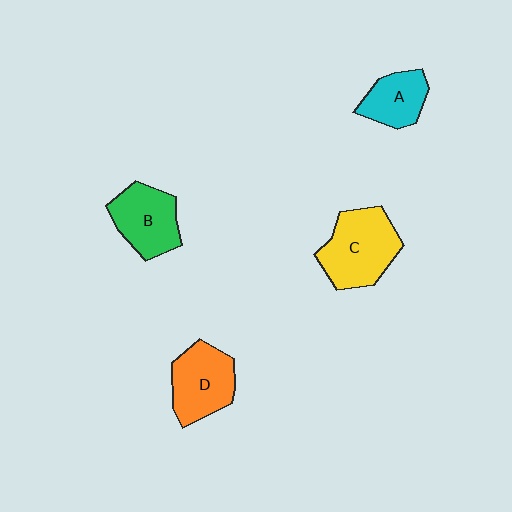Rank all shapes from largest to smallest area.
From largest to smallest: C (yellow), D (orange), B (green), A (cyan).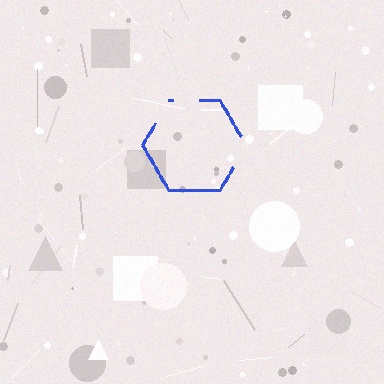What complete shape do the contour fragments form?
The contour fragments form a hexagon.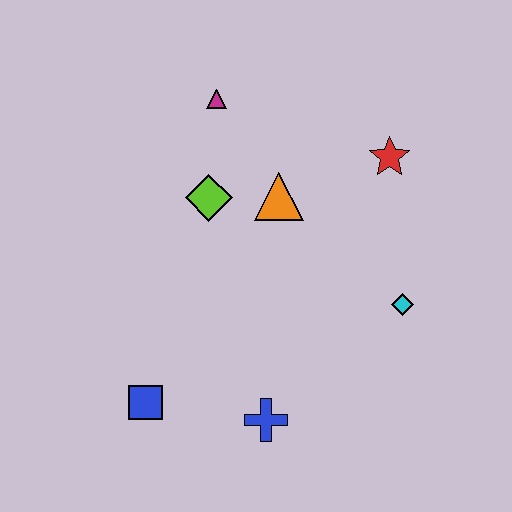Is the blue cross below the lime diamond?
Yes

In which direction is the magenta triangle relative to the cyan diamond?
The magenta triangle is above the cyan diamond.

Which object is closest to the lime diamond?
The orange triangle is closest to the lime diamond.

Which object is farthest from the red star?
The blue square is farthest from the red star.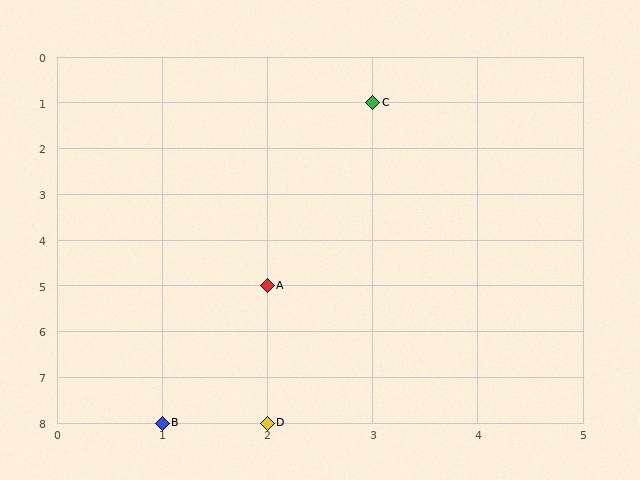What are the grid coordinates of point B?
Point B is at grid coordinates (1, 8).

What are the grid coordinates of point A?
Point A is at grid coordinates (2, 5).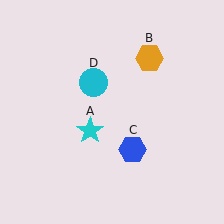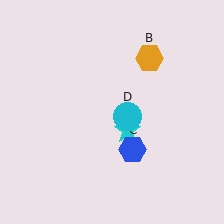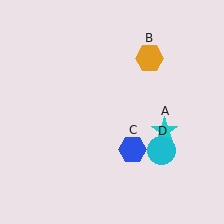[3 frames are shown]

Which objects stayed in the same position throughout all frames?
Orange hexagon (object B) and blue hexagon (object C) remained stationary.